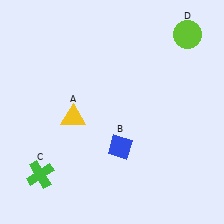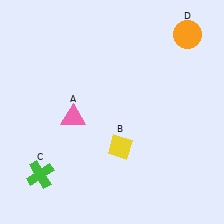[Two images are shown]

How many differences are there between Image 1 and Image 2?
There are 3 differences between the two images.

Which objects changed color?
A changed from yellow to pink. B changed from blue to yellow. D changed from lime to orange.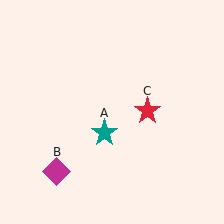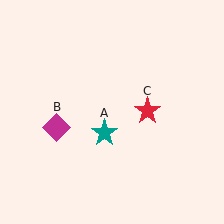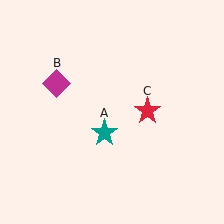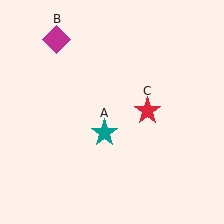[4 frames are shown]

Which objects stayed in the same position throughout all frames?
Teal star (object A) and red star (object C) remained stationary.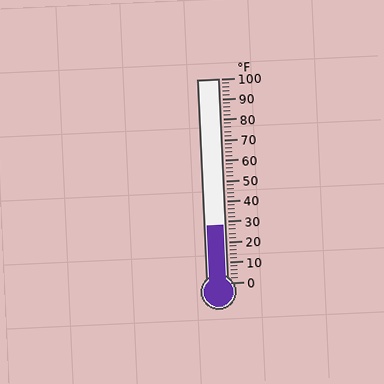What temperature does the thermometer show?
The thermometer shows approximately 28°F.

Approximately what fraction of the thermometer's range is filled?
The thermometer is filled to approximately 30% of its range.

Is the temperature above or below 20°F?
The temperature is above 20°F.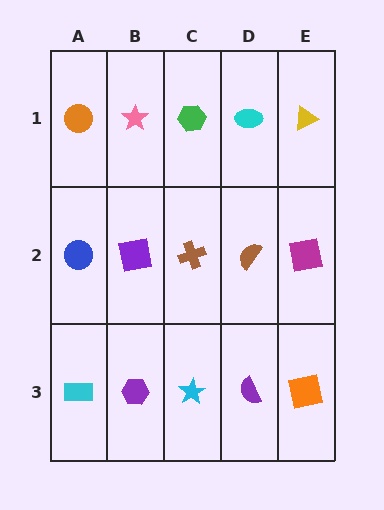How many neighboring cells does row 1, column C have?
3.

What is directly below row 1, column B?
A purple square.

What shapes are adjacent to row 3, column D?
A brown semicircle (row 2, column D), a cyan star (row 3, column C), an orange square (row 3, column E).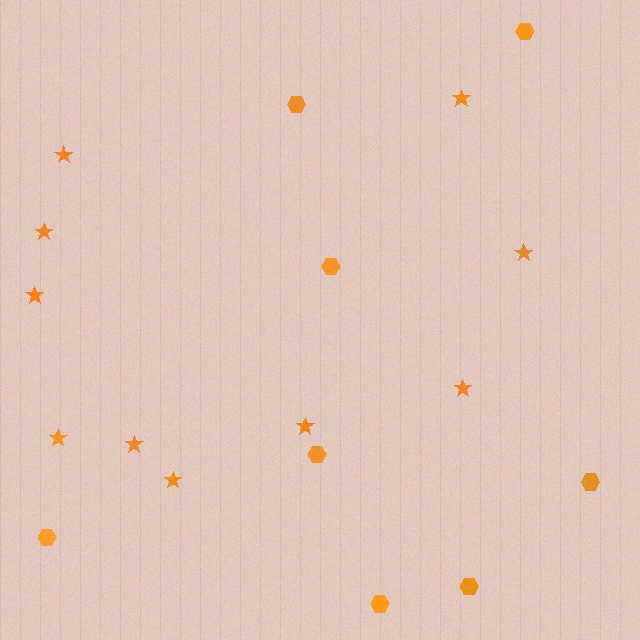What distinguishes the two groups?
There are 2 groups: one group of hexagons (8) and one group of stars (10).